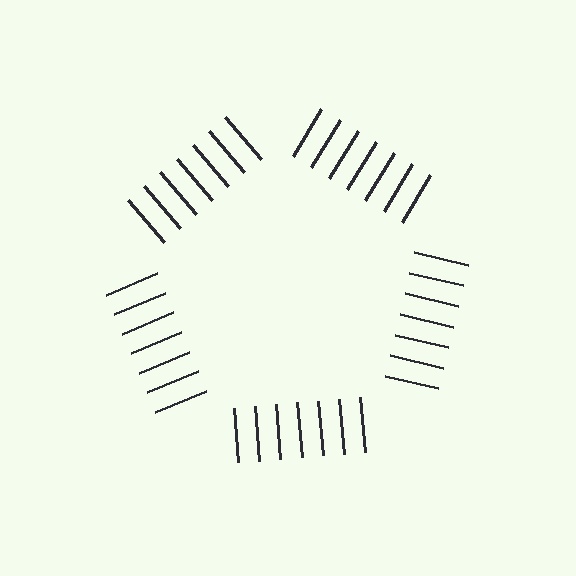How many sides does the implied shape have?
5 sides — the line-ends trace a pentagon.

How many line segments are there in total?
35 — 7 along each of the 5 edges.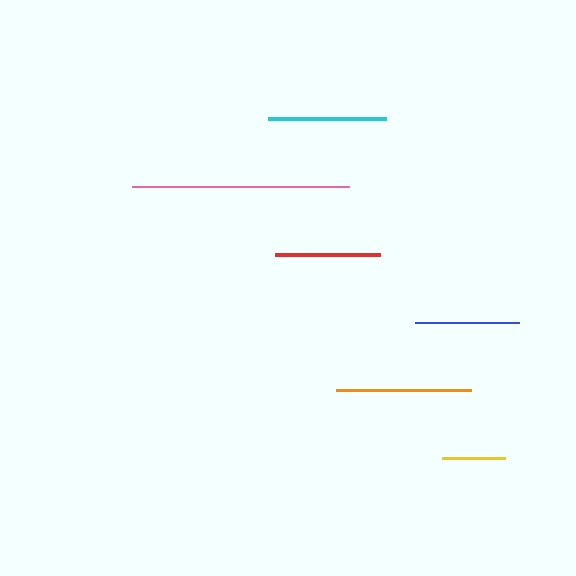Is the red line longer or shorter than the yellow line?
The red line is longer than the yellow line.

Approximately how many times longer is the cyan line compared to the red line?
The cyan line is approximately 1.1 times the length of the red line.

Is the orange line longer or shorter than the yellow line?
The orange line is longer than the yellow line.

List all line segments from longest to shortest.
From longest to shortest: pink, orange, cyan, red, blue, yellow.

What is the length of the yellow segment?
The yellow segment is approximately 63 pixels long.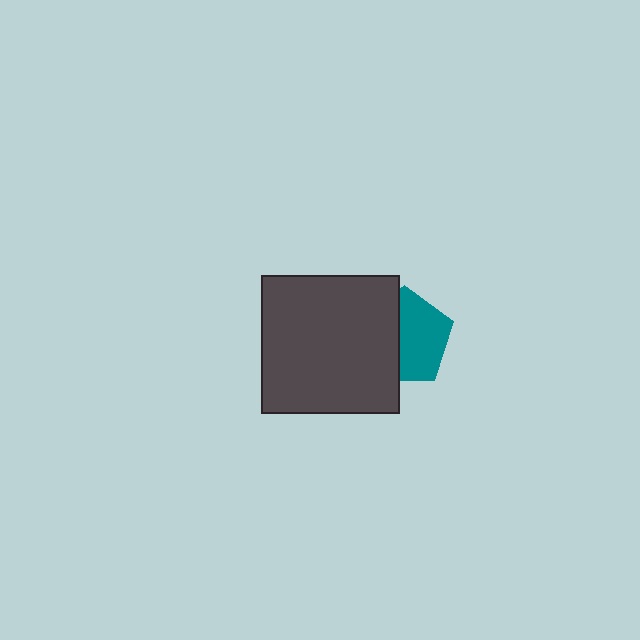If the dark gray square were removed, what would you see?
You would see the complete teal pentagon.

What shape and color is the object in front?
The object in front is a dark gray square.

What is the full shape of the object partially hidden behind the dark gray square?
The partially hidden object is a teal pentagon.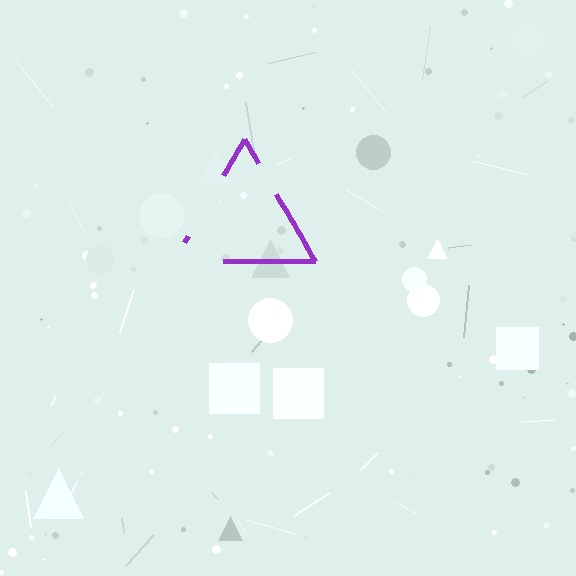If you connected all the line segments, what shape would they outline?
They would outline a triangle.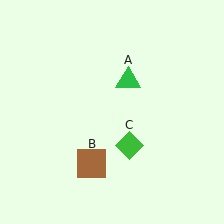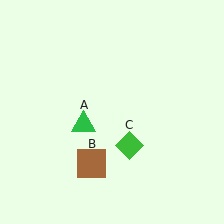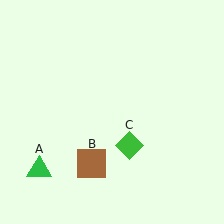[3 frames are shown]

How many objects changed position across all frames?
1 object changed position: green triangle (object A).